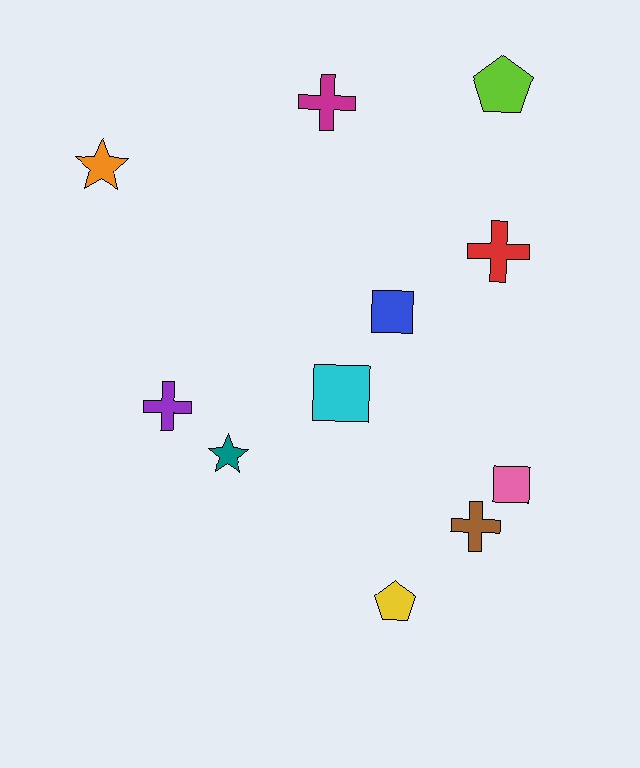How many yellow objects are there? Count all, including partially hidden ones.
There is 1 yellow object.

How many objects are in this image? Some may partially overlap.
There are 11 objects.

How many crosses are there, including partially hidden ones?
There are 4 crosses.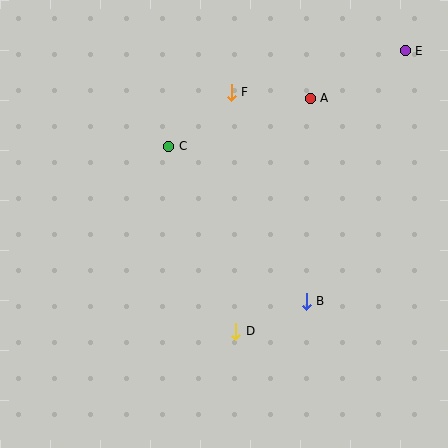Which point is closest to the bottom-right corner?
Point B is closest to the bottom-right corner.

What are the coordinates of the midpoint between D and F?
The midpoint between D and F is at (234, 212).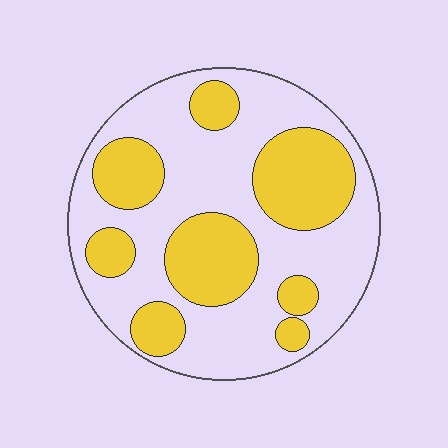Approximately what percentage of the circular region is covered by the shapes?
Approximately 35%.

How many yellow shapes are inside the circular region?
8.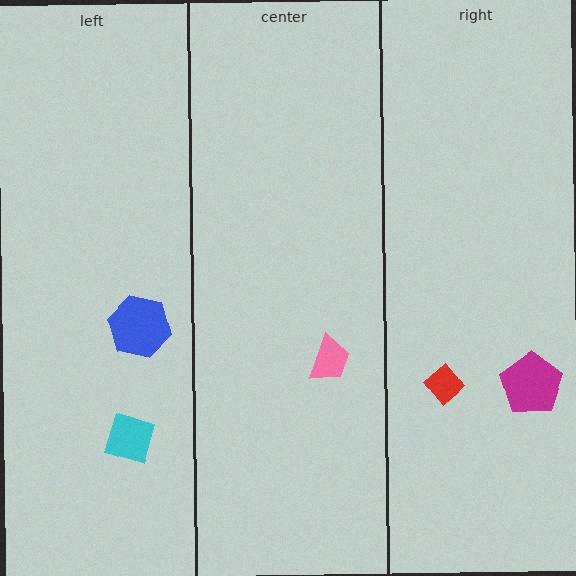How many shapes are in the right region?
2.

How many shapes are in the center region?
1.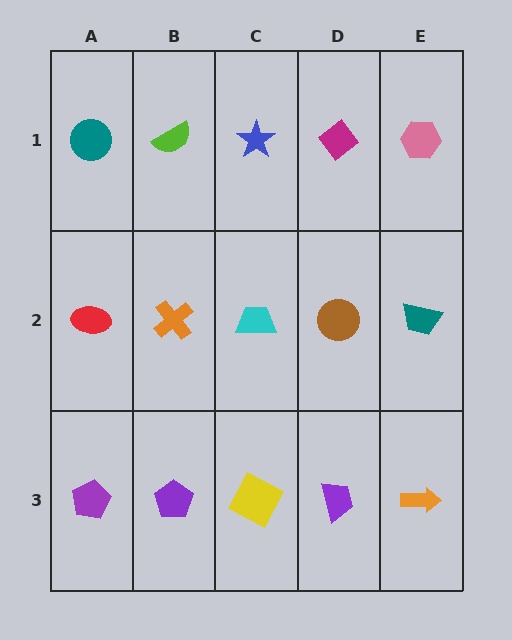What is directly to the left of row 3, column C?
A purple pentagon.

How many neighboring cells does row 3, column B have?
3.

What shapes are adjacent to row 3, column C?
A cyan trapezoid (row 2, column C), a purple pentagon (row 3, column B), a purple trapezoid (row 3, column D).